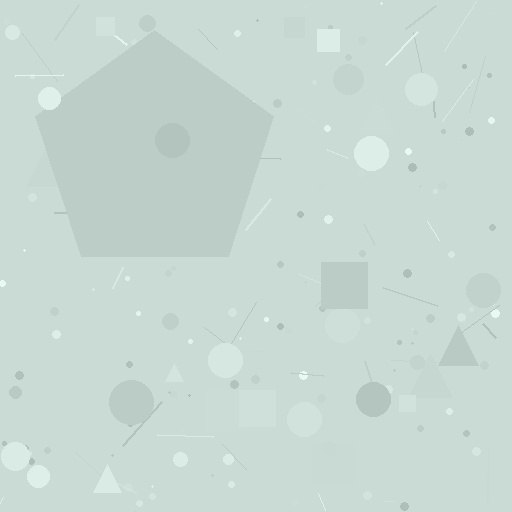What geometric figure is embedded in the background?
A pentagon is embedded in the background.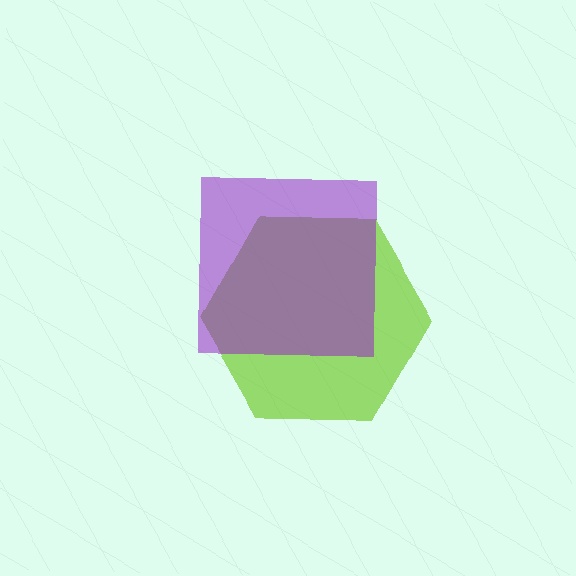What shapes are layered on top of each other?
The layered shapes are: a lime hexagon, a purple square.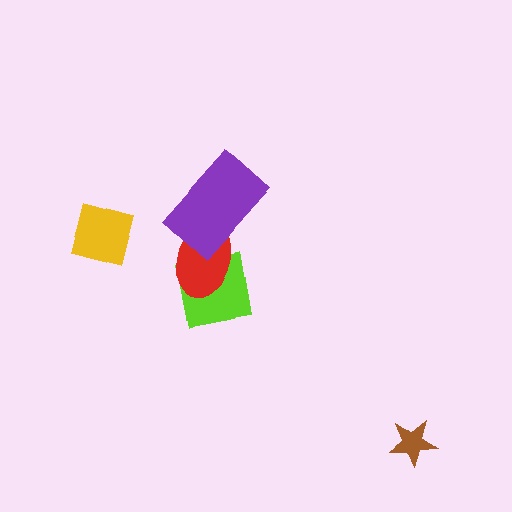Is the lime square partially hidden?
Yes, it is partially covered by another shape.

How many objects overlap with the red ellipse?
2 objects overlap with the red ellipse.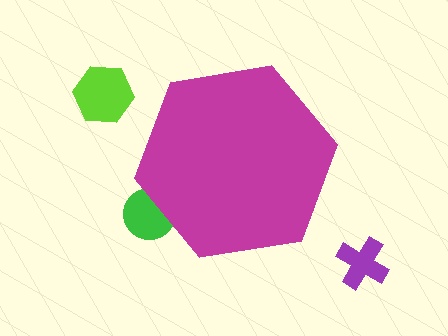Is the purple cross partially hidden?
No, the purple cross is fully visible.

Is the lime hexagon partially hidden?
No, the lime hexagon is fully visible.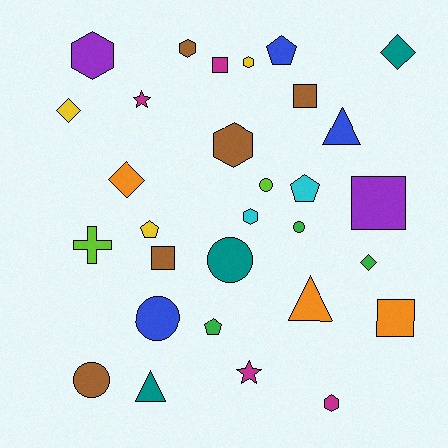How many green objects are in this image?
There are 3 green objects.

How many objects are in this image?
There are 30 objects.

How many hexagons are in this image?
There are 6 hexagons.